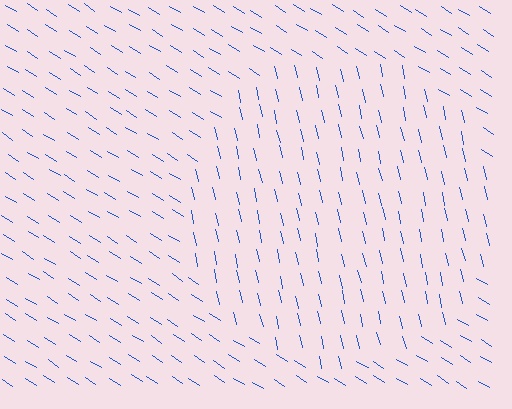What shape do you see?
I see a circle.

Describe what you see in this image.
The image is filled with small blue line segments. A circle region in the image has lines oriented differently from the surrounding lines, creating a visible texture boundary.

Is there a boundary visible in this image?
Yes, there is a texture boundary formed by a change in line orientation.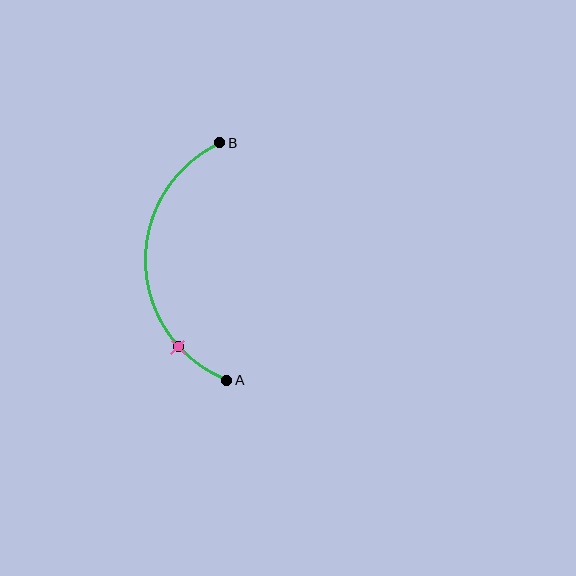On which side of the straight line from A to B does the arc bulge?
The arc bulges to the left of the straight line connecting A and B.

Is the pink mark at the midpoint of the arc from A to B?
No. The pink mark lies on the arc but is closer to endpoint A. The arc midpoint would be at the point on the curve equidistant along the arc from both A and B.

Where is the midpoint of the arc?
The arc midpoint is the point on the curve farthest from the straight line joining A and B. It sits to the left of that line.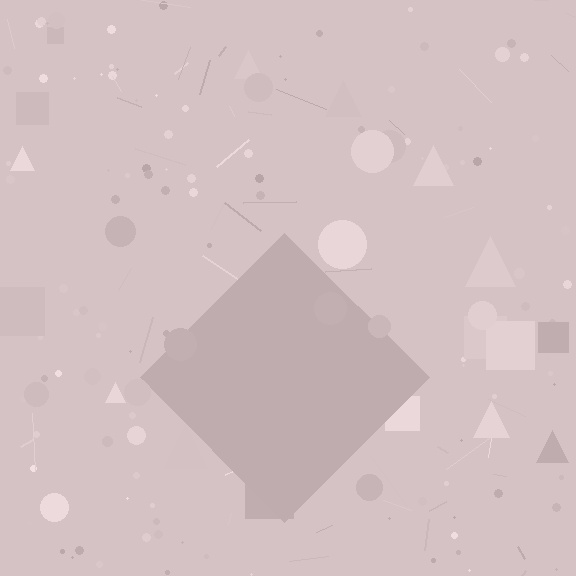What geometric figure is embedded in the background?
A diamond is embedded in the background.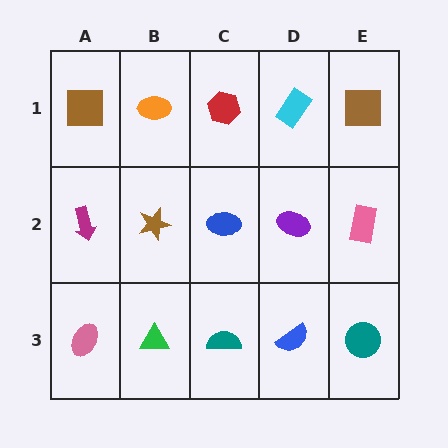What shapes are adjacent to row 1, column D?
A purple ellipse (row 2, column D), a red hexagon (row 1, column C), a brown square (row 1, column E).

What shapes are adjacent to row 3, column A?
A magenta arrow (row 2, column A), a green triangle (row 3, column B).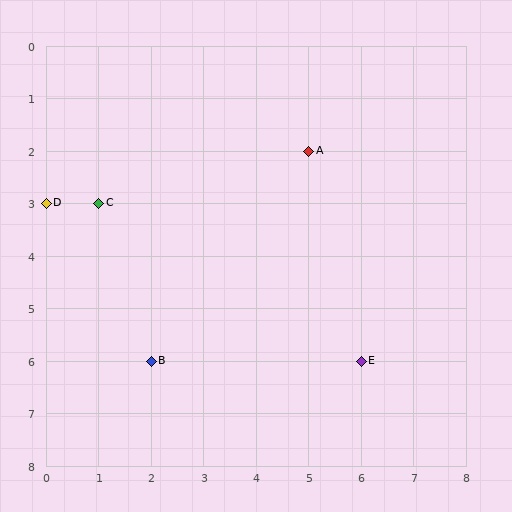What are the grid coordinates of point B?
Point B is at grid coordinates (2, 6).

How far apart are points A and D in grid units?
Points A and D are 5 columns and 1 row apart (about 5.1 grid units diagonally).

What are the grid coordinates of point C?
Point C is at grid coordinates (1, 3).